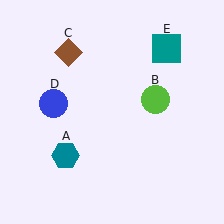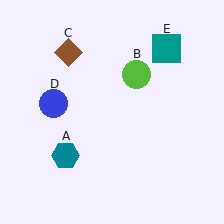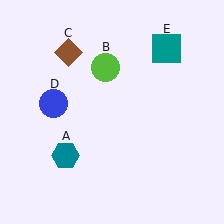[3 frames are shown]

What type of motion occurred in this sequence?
The lime circle (object B) rotated counterclockwise around the center of the scene.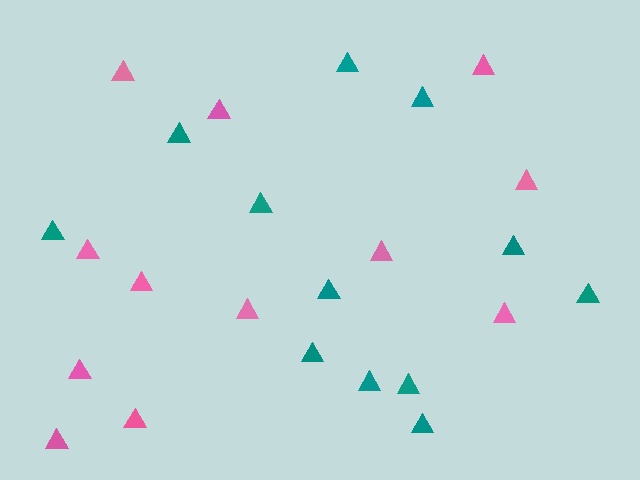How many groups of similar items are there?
There are 2 groups: one group of pink triangles (12) and one group of teal triangles (12).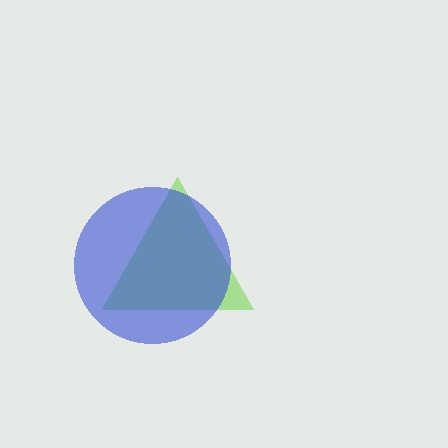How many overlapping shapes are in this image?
There are 2 overlapping shapes in the image.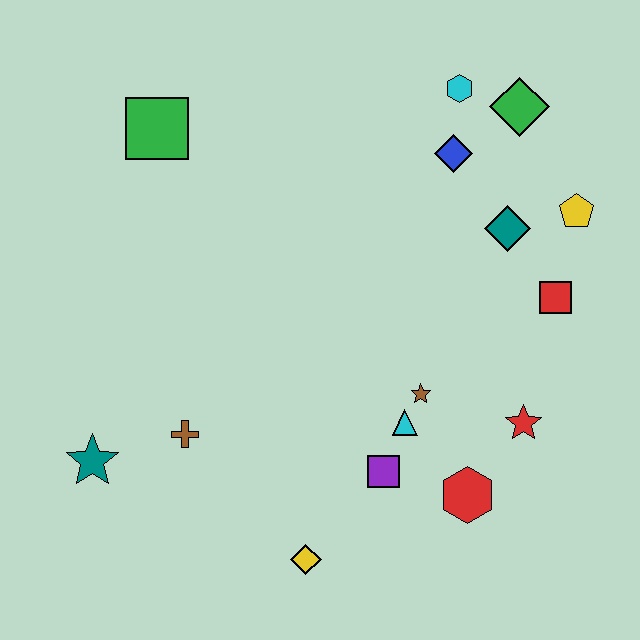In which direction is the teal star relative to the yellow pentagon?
The teal star is to the left of the yellow pentagon.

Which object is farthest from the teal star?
The green diamond is farthest from the teal star.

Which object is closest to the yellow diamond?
The purple square is closest to the yellow diamond.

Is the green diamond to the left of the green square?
No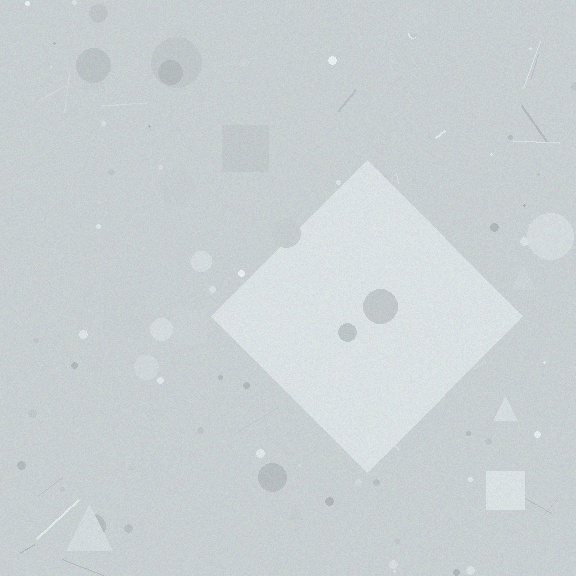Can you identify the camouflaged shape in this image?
The camouflaged shape is a diamond.